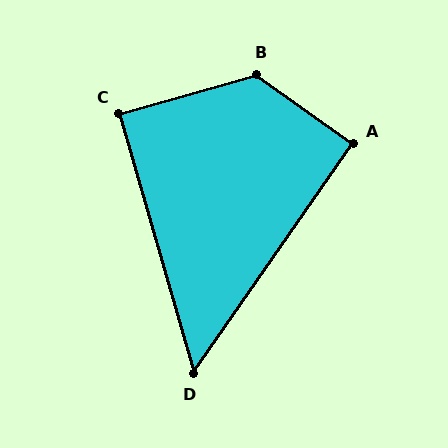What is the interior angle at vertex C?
Approximately 90 degrees (approximately right).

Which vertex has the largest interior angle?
B, at approximately 129 degrees.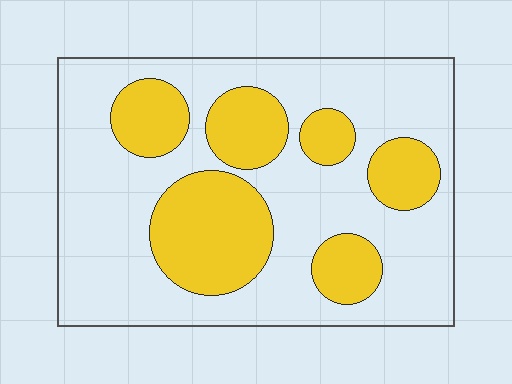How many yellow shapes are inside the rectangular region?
6.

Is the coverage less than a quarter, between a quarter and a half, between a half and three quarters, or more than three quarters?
Between a quarter and a half.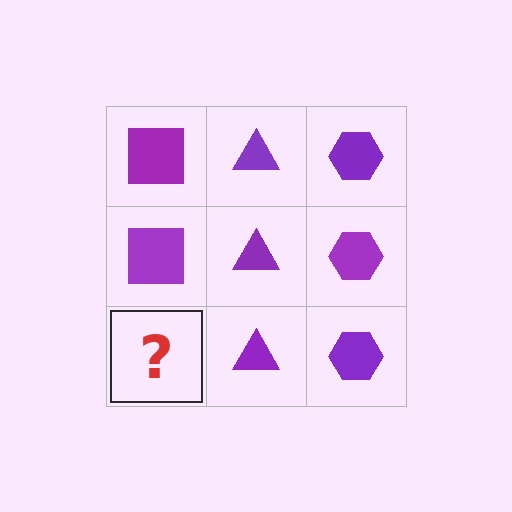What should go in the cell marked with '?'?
The missing cell should contain a purple square.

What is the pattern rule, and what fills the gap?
The rule is that each column has a consistent shape. The gap should be filled with a purple square.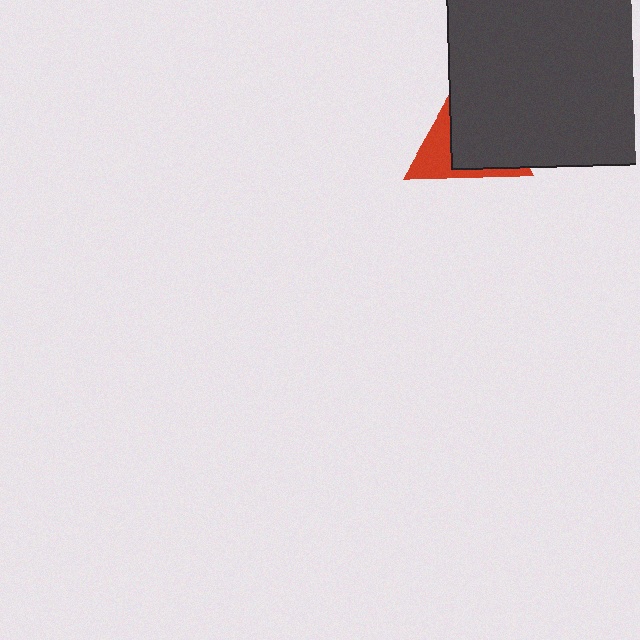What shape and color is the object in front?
The object in front is a dark gray square.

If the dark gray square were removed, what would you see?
You would see the complete red triangle.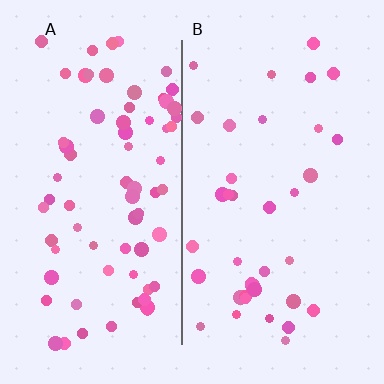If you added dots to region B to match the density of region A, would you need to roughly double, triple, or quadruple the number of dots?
Approximately double.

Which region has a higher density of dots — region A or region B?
A (the left).